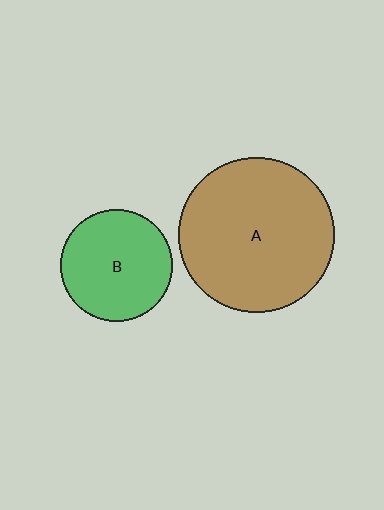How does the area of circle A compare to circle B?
Approximately 1.9 times.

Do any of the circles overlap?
No, none of the circles overlap.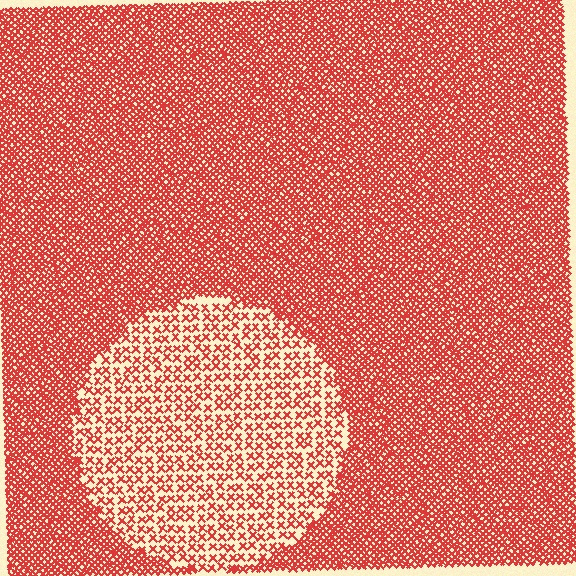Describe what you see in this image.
The image contains small red elements arranged at two different densities. A circle-shaped region is visible where the elements are less densely packed than the surrounding area.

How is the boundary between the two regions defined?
The boundary is defined by a change in element density (approximately 2.5x ratio). All elements are the same color, size, and shape.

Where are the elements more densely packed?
The elements are more densely packed outside the circle boundary.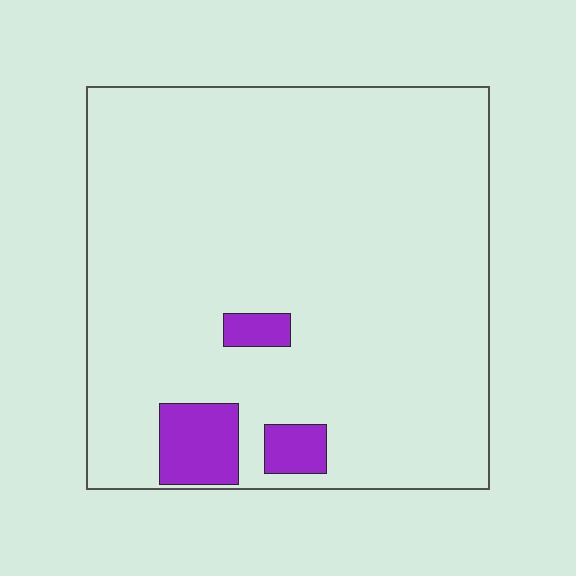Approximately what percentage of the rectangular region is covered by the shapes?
Approximately 5%.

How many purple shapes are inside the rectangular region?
3.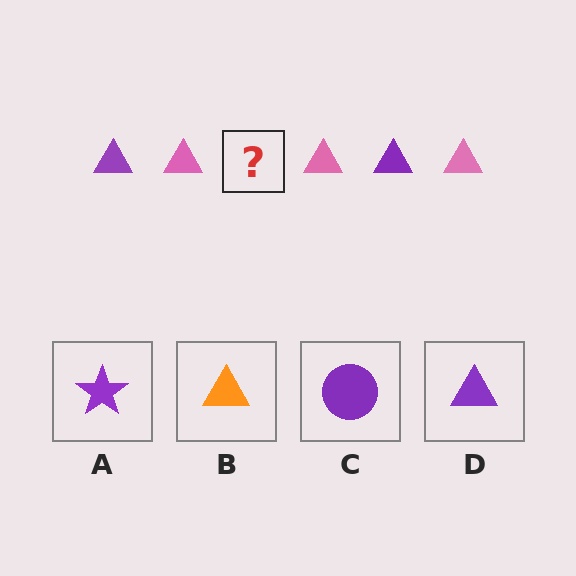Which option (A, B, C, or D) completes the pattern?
D.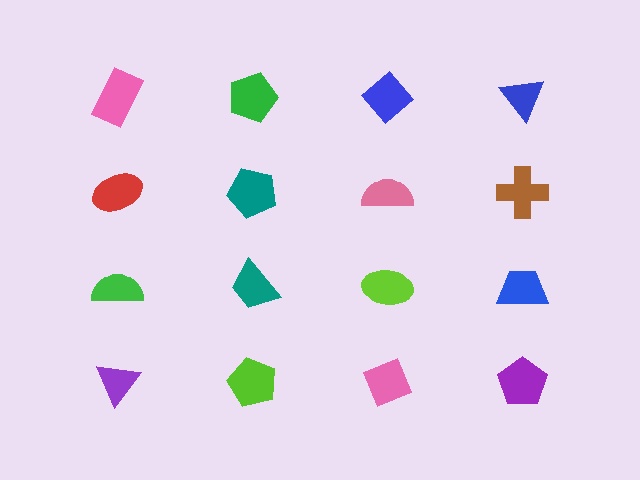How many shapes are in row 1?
4 shapes.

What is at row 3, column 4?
A blue trapezoid.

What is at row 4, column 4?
A purple pentagon.